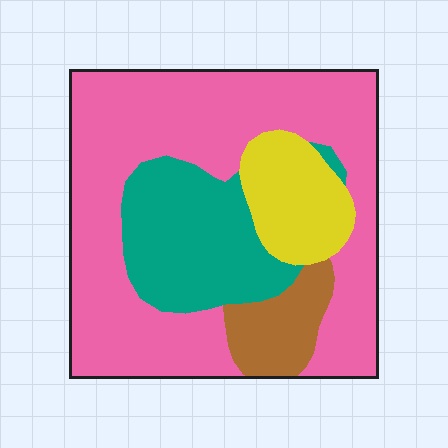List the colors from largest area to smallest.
From largest to smallest: pink, teal, yellow, brown.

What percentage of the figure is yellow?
Yellow covers around 10% of the figure.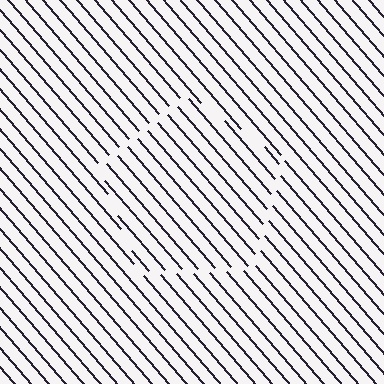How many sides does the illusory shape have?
5 sides — the line-ends trace a pentagon.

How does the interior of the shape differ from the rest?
The interior of the shape contains the same grating, shifted by half a period — the contour is defined by the phase discontinuity where line-ends from the inner and outer gratings abut.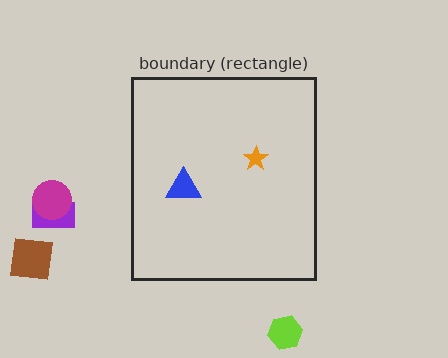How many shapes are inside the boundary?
2 inside, 4 outside.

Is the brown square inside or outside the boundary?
Outside.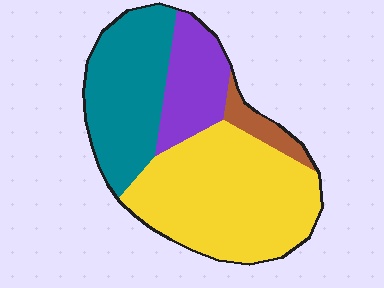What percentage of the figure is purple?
Purple takes up about one sixth (1/6) of the figure.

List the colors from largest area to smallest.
From largest to smallest: yellow, teal, purple, brown.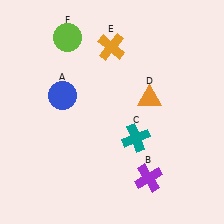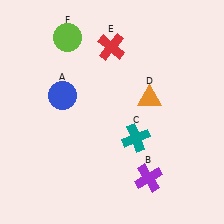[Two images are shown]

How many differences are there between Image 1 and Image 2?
There is 1 difference between the two images.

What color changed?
The cross (E) changed from orange in Image 1 to red in Image 2.